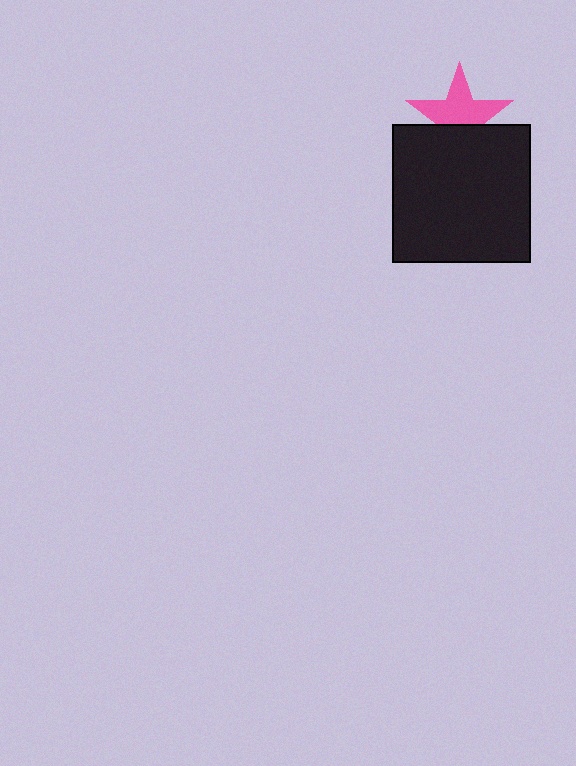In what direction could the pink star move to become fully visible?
The pink star could move up. That would shift it out from behind the black square entirely.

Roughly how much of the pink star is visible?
About half of it is visible (roughly 62%).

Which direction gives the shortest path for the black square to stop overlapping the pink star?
Moving down gives the shortest separation.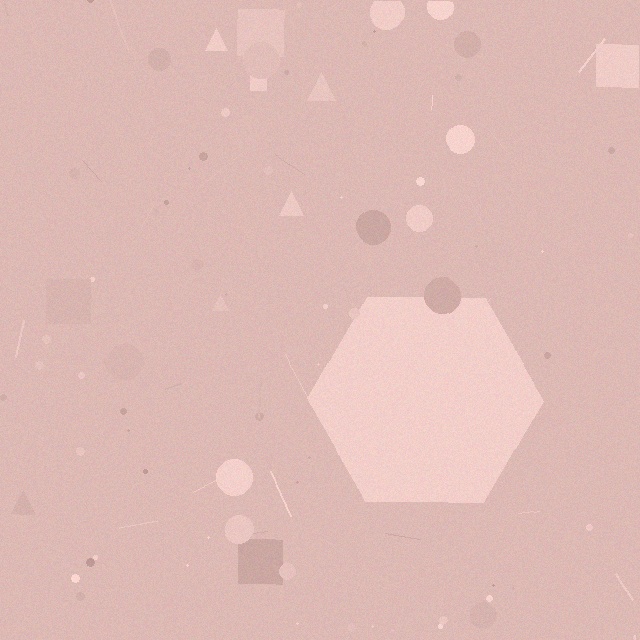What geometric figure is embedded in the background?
A hexagon is embedded in the background.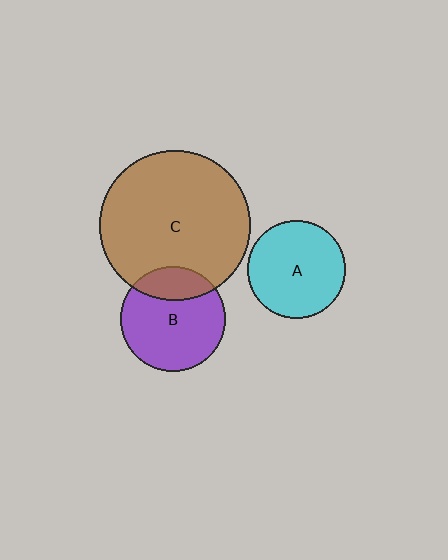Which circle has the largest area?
Circle C (brown).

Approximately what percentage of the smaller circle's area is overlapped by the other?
Approximately 25%.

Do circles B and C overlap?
Yes.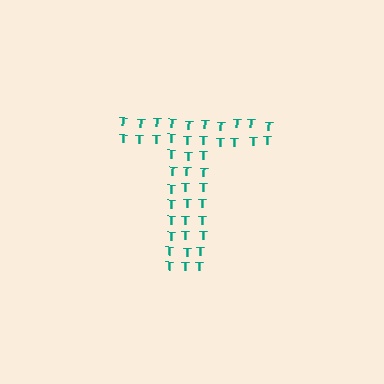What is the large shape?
The large shape is the letter T.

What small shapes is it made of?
It is made of small letter T's.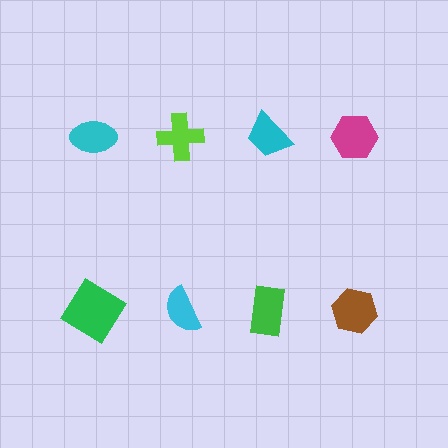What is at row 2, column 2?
A cyan semicircle.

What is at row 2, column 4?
A brown hexagon.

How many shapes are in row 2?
4 shapes.